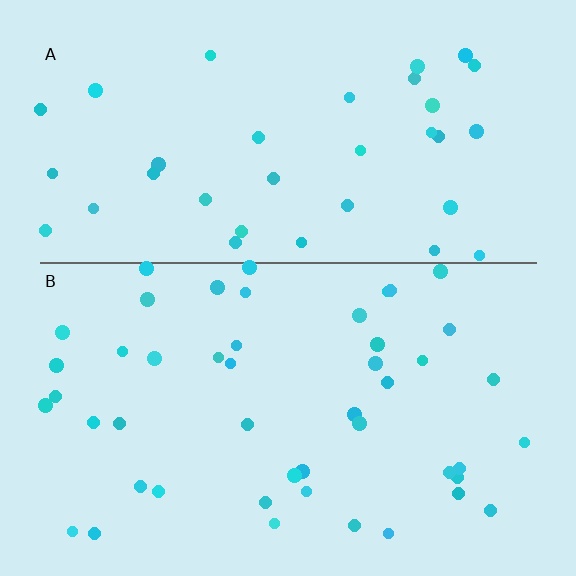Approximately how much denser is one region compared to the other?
Approximately 1.3× — region B over region A.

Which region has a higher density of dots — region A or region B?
B (the bottom).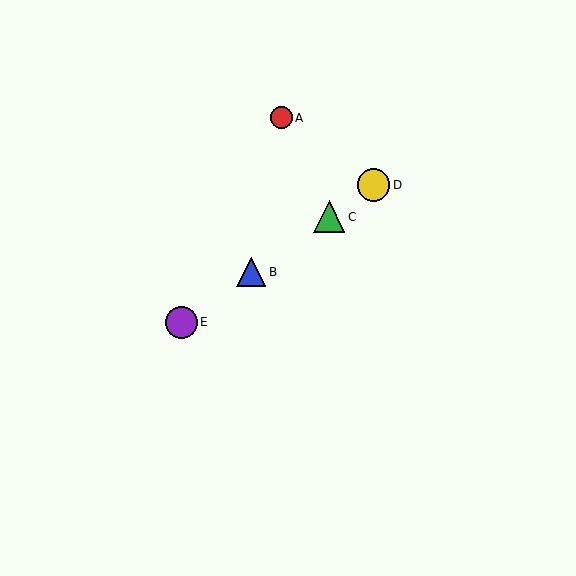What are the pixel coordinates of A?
Object A is at (281, 118).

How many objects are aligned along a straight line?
4 objects (B, C, D, E) are aligned along a straight line.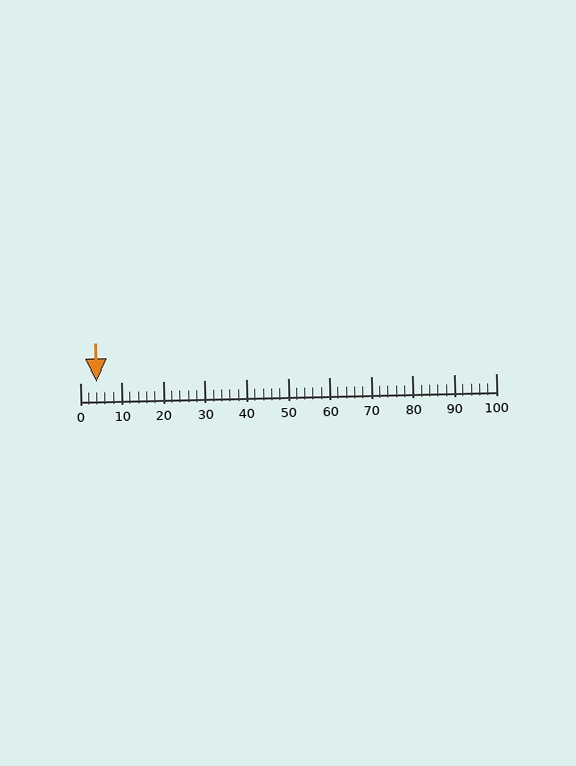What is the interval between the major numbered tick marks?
The major tick marks are spaced 10 units apart.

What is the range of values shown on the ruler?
The ruler shows values from 0 to 100.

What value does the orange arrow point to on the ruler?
The orange arrow points to approximately 4.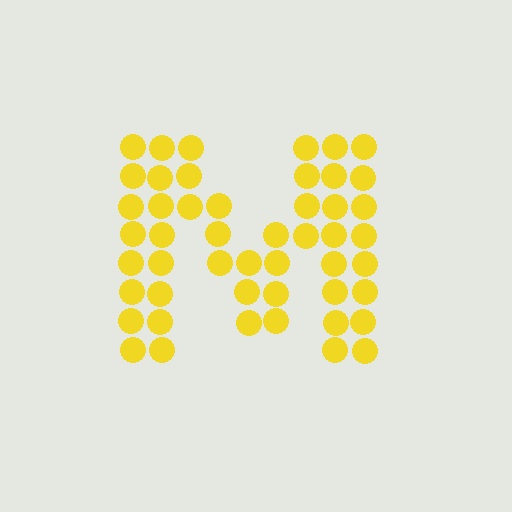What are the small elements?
The small elements are circles.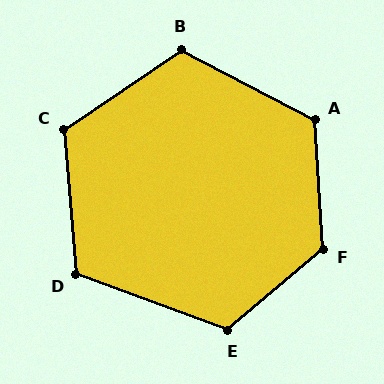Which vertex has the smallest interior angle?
D, at approximately 115 degrees.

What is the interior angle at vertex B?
Approximately 118 degrees (obtuse).